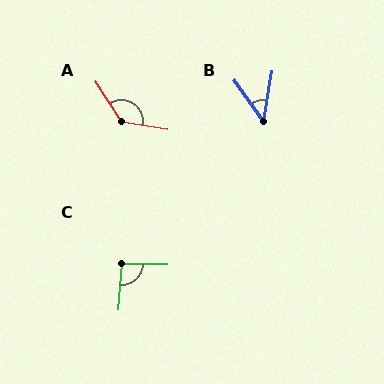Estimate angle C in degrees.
Approximately 94 degrees.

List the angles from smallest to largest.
B (45°), C (94°), A (132°).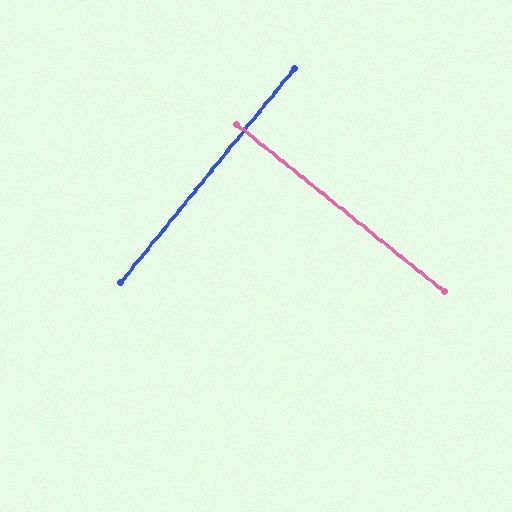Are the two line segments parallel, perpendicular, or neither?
Perpendicular — they meet at approximately 90°.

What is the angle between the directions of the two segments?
Approximately 90 degrees.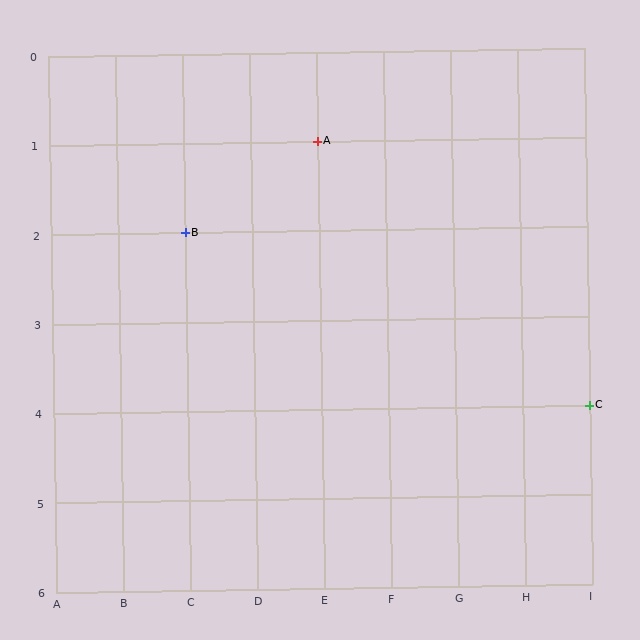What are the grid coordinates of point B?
Point B is at grid coordinates (C, 2).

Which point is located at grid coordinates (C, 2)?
Point B is at (C, 2).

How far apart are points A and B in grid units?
Points A and B are 2 columns and 1 row apart (about 2.2 grid units diagonally).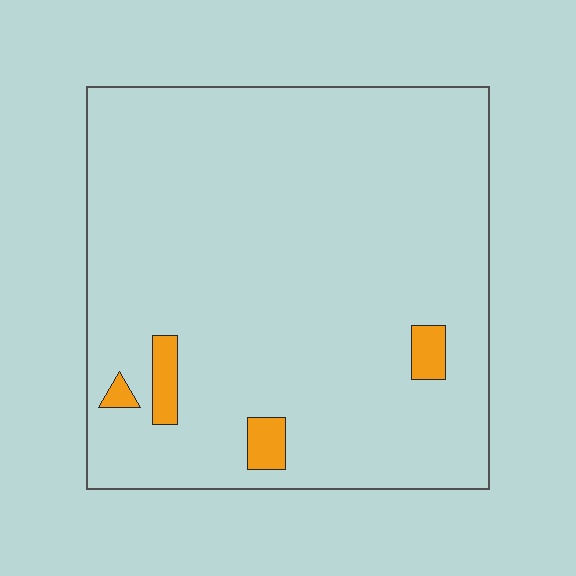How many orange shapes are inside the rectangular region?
4.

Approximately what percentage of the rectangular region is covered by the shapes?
Approximately 5%.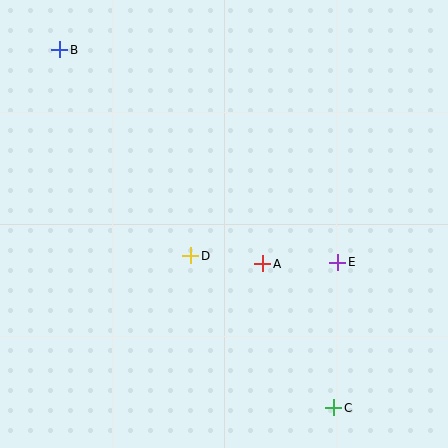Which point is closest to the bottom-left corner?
Point D is closest to the bottom-left corner.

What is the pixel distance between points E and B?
The distance between E and B is 350 pixels.